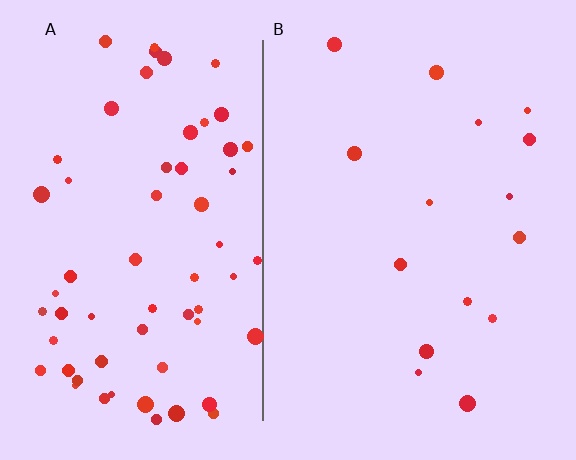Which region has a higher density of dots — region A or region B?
A (the left).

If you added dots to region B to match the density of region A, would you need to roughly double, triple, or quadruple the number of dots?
Approximately quadruple.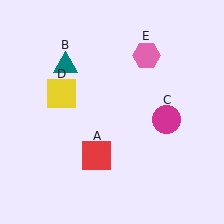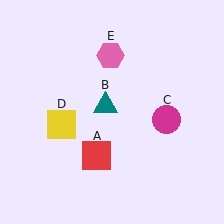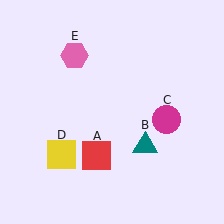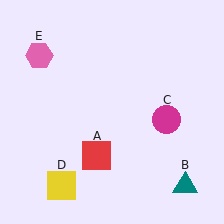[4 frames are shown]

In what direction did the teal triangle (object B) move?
The teal triangle (object B) moved down and to the right.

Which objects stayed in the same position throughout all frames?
Red square (object A) and magenta circle (object C) remained stationary.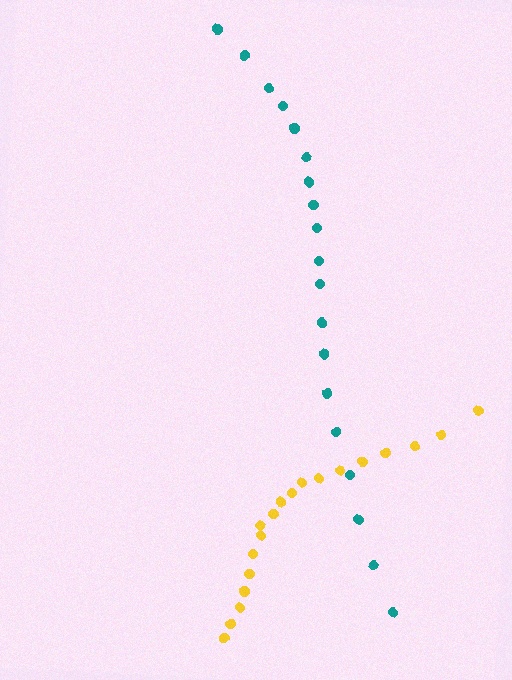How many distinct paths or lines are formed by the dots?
There are 2 distinct paths.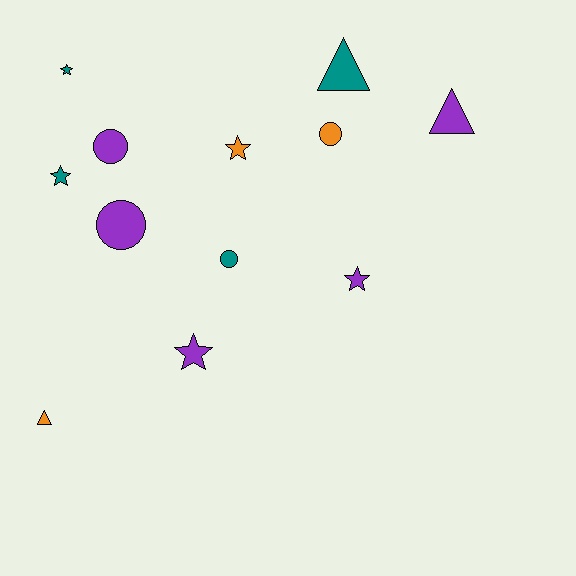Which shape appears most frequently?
Star, with 5 objects.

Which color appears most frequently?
Purple, with 5 objects.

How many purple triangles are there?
There is 1 purple triangle.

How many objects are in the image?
There are 12 objects.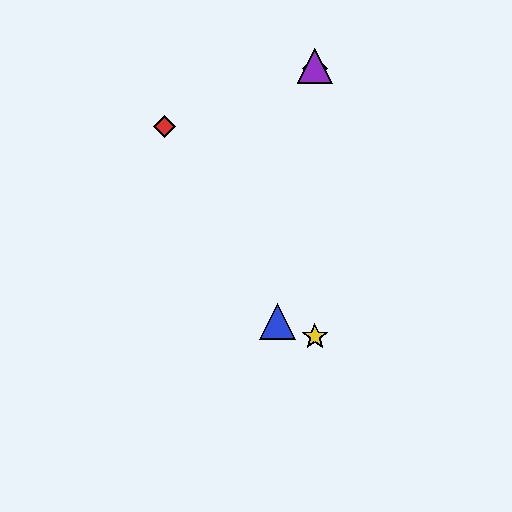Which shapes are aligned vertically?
The green diamond, the yellow star, the purple triangle are aligned vertically.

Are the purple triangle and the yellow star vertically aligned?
Yes, both are at x≈315.